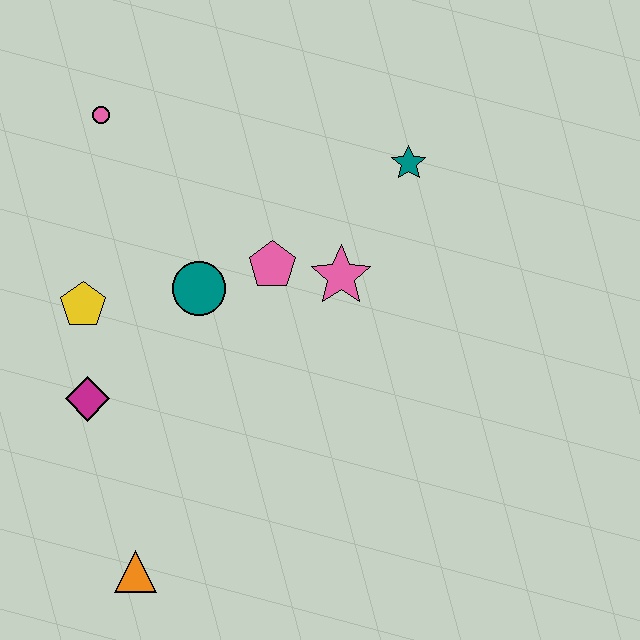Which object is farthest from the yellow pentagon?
The teal star is farthest from the yellow pentagon.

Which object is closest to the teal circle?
The pink pentagon is closest to the teal circle.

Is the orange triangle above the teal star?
No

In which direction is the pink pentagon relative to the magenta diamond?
The pink pentagon is to the right of the magenta diamond.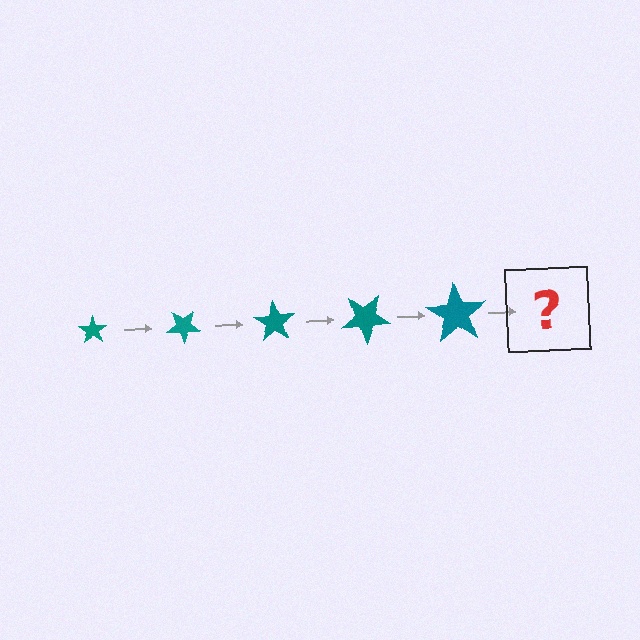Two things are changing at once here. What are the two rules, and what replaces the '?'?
The two rules are that the star grows larger each step and it rotates 35 degrees each step. The '?' should be a star, larger than the previous one and rotated 175 degrees from the start.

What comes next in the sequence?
The next element should be a star, larger than the previous one and rotated 175 degrees from the start.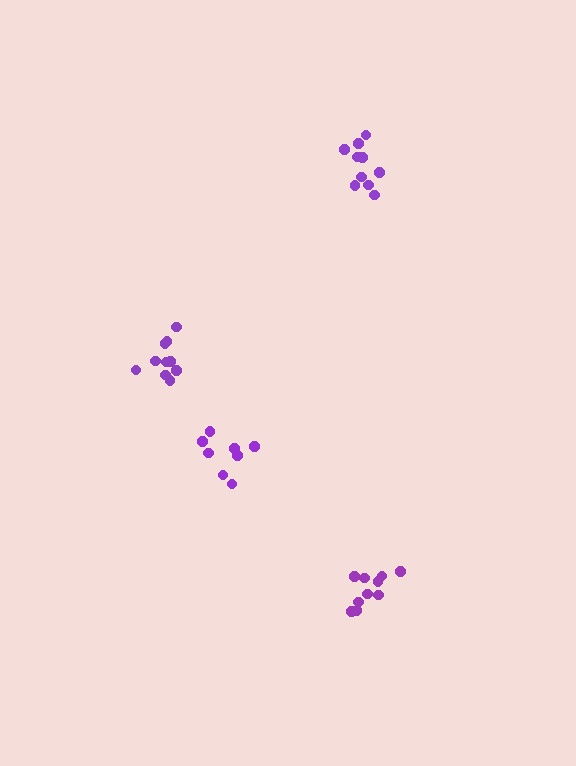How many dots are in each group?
Group 1: 10 dots, Group 2: 8 dots, Group 3: 10 dots, Group 4: 10 dots (38 total).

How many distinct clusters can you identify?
There are 4 distinct clusters.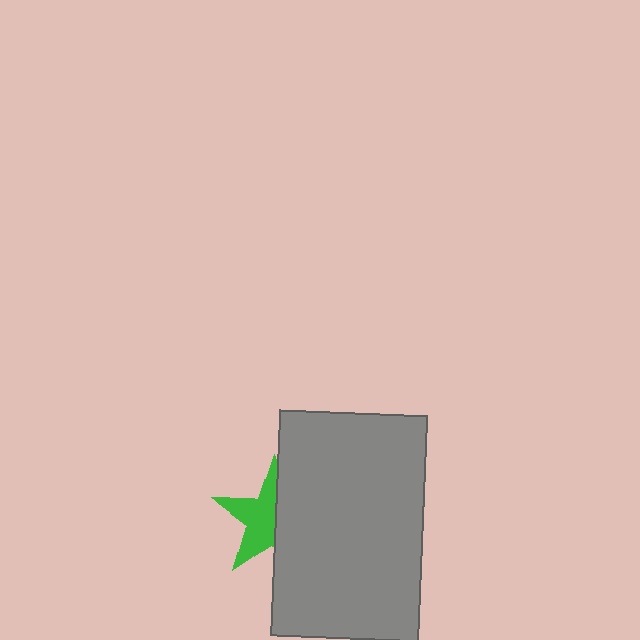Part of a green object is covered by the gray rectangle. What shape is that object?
It is a star.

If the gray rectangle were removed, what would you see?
You would see the complete green star.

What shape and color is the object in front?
The object in front is a gray rectangle.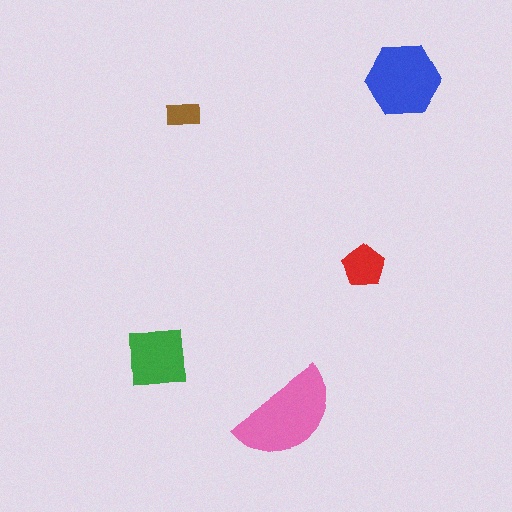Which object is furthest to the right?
The blue hexagon is rightmost.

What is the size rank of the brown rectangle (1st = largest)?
5th.